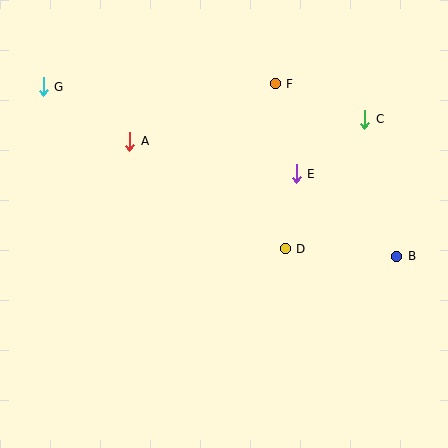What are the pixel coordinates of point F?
Point F is at (275, 84).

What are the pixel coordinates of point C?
Point C is at (365, 119).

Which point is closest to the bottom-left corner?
Point A is closest to the bottom-left corner.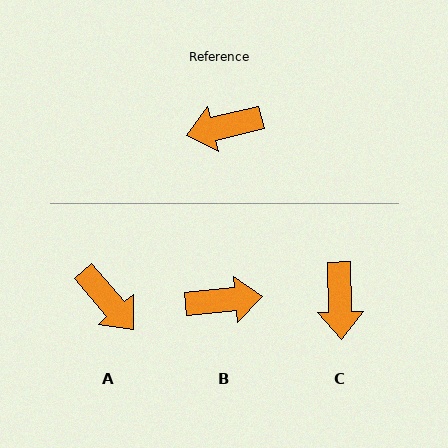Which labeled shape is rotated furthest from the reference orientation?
B, about 172 degrees away.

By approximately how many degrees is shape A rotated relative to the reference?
Approximately 117 degrees counter-clockwise.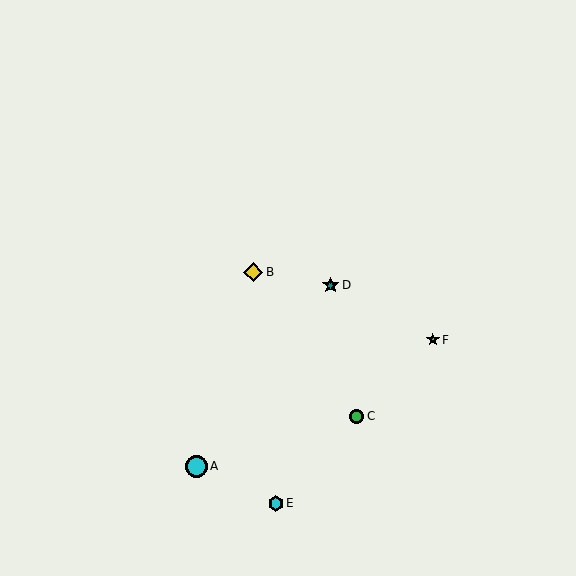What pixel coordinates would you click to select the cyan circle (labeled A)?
Click at (197, 466) to select the cyan circle A.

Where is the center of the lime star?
The center of the lime star is at (433, 340).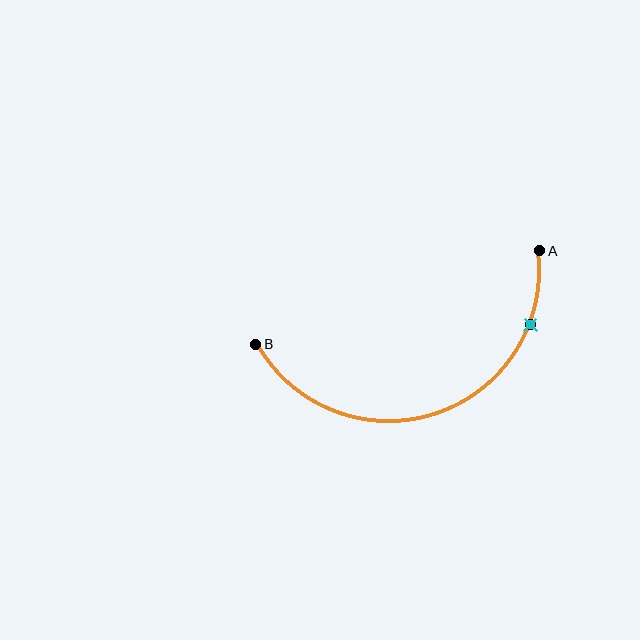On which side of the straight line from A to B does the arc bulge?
The arc bulges below the straight line connecting A and B.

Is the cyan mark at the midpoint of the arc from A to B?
No. The cyan mark lies on the arc but is closer to endpoint A. The arc midpoint would be at the point on the curve equidistant along the arc from both A and B.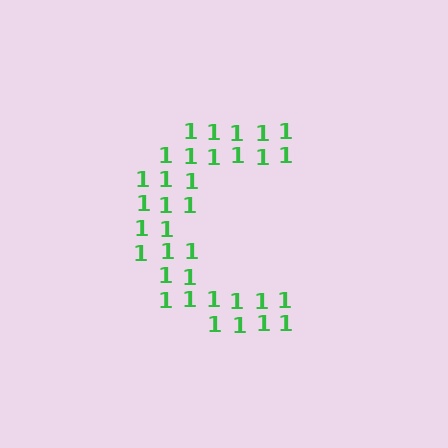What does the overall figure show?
The overall figure shows the letter C.